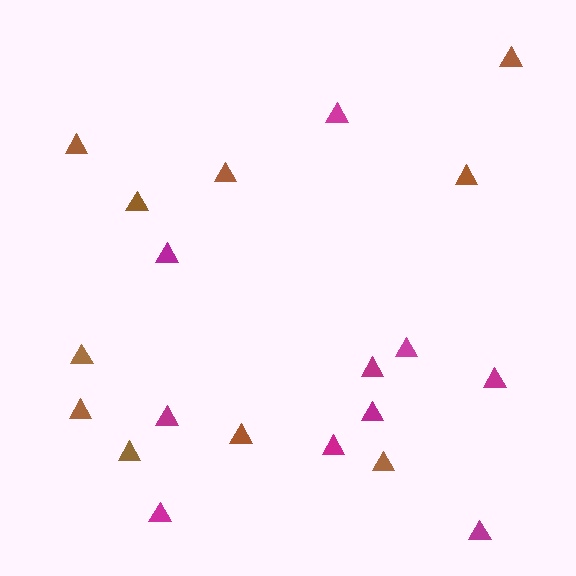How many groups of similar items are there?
There are 2 groups: one group of brown triangles (10) and one group of magenta triangles (10).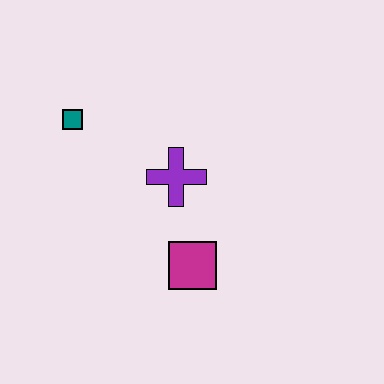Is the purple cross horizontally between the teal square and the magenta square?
Yes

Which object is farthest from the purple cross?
The teal square is farthest from the purple cross.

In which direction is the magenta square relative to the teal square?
The magenta square is below the teal square.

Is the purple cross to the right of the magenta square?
No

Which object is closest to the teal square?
The purple cross is closest to the teal square.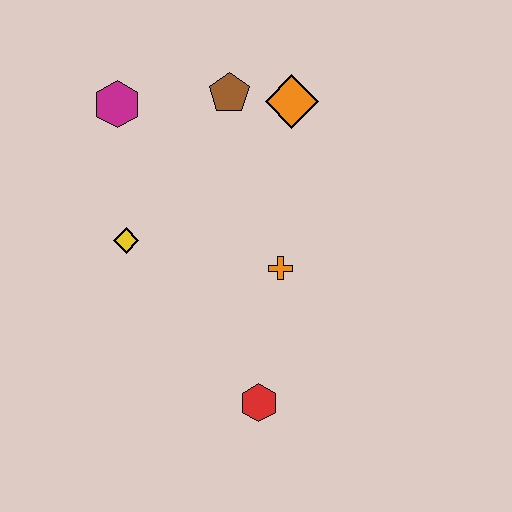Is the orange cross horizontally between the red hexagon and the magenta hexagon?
No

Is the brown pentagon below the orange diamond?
No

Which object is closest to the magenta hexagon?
The brown pentagon is closest to the magenta hexagon.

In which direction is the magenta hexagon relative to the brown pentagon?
The magenta hexagon is to the left of the brown pentagon.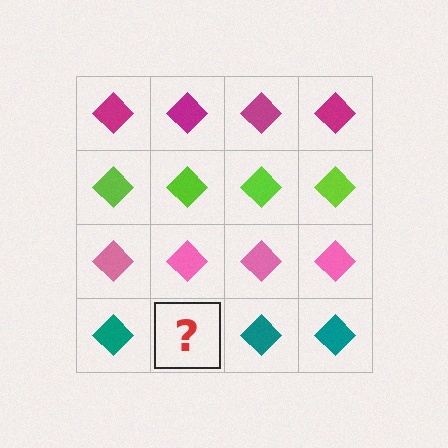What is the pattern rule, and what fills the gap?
The rule is that each row has a consistent color. The gap should be filled with a teal diamond.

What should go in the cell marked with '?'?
The missing cell should contain a teal diamond.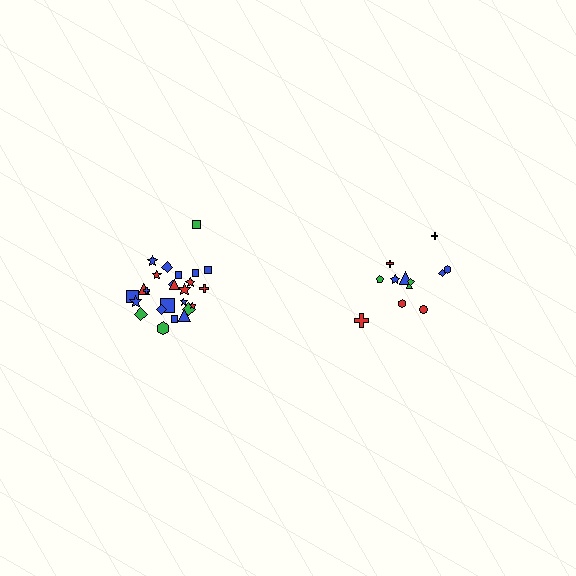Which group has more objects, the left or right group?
The left group.